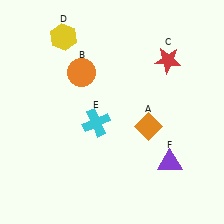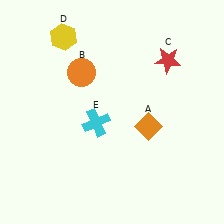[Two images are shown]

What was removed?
The purple triangle (F) was removed in Image 2.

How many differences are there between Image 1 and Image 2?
There is 1 difference between the two images.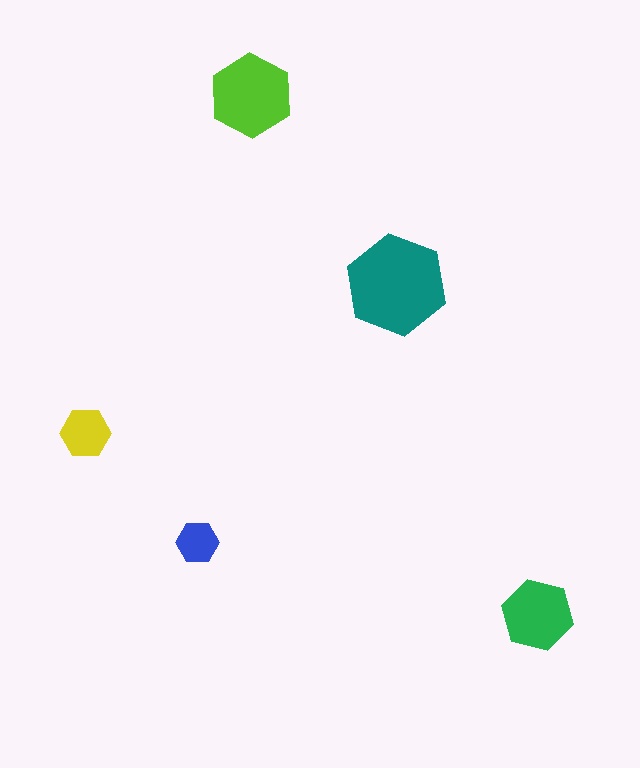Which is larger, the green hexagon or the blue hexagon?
The green one.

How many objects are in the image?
There are 5 objects in the image.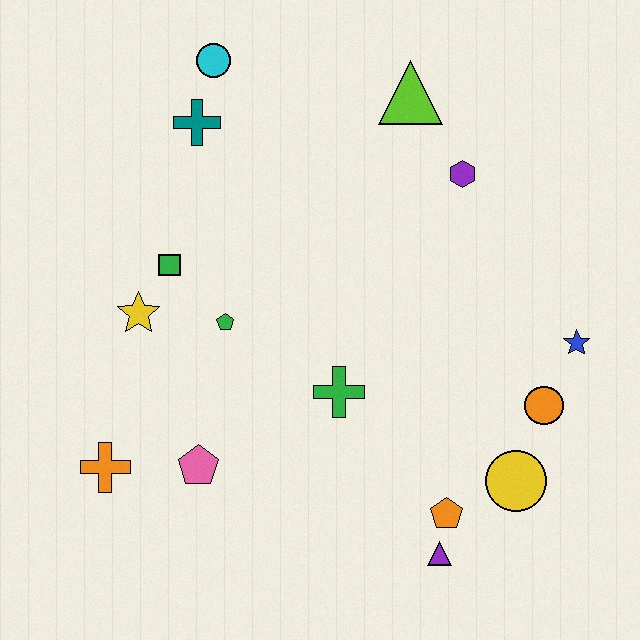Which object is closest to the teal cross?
The cyan circle is closest to the teal cross.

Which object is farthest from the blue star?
The orange cross is farthest from the blue star.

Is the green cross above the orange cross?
Yes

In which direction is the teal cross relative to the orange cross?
The teal cross is above the orange cross.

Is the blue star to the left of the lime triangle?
No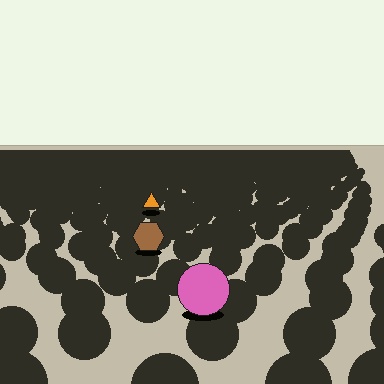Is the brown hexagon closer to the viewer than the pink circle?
No. The pink circle is closer — you can tell from the texture gradient: the ground texture is coarser near it.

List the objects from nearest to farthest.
From nearest to farthest: the pink circle, the brown hexagon, the orange triangle.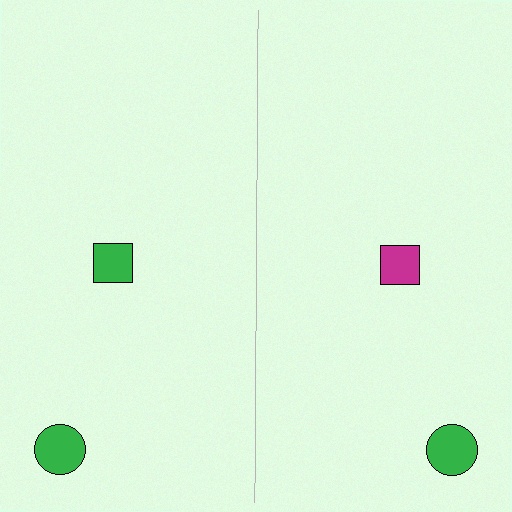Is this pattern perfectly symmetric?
No, the pattern is not perfectly symmetric. The magenta square on the right side breaks the symmetry — its mirror counterpart is green.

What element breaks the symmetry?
The magenta square on the right side breaks the symmetry — its mirror counterpart is green.